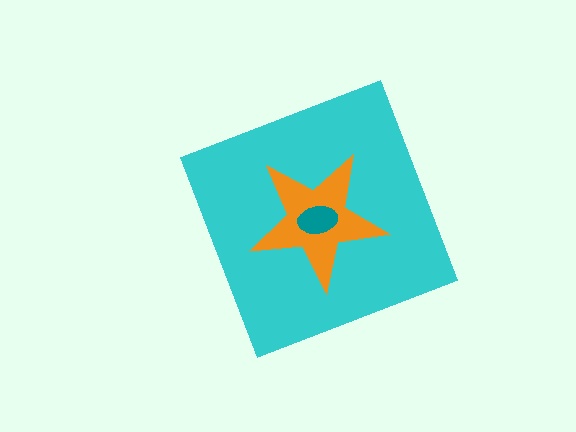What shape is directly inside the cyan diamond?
The orange star.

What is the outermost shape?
The cyan diamond.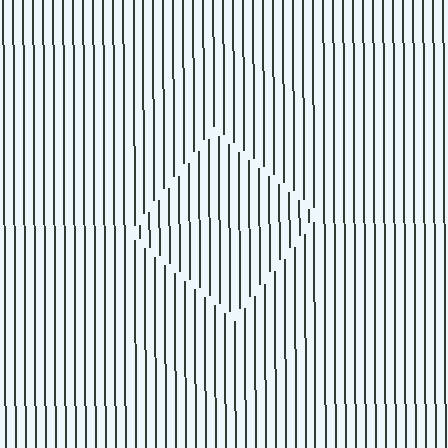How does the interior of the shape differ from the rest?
The interior of the shape contains the same grating, shifted by half a period — the contour is defined by the phase discontinuity where line-ends from the inner and outer gratings abut.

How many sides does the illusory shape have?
4 sides — the line-ends trace a square.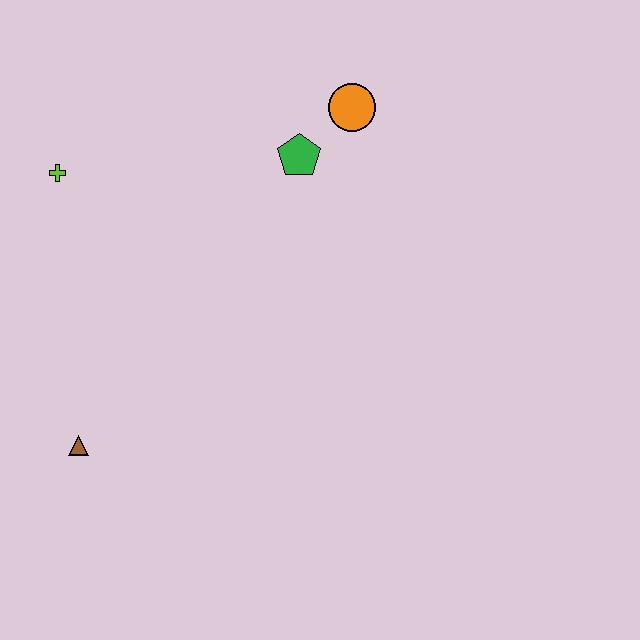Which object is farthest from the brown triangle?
The orange circle is farthest from the brown triangle.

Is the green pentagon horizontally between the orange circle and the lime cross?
Yes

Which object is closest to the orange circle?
The green pentagon is closest to the orange circle.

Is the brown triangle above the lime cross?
No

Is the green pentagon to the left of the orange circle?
Yes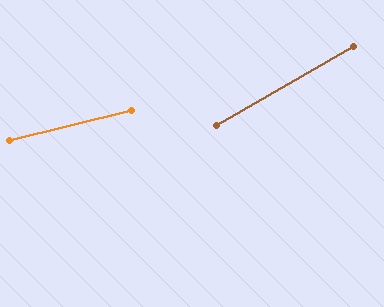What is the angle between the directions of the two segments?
Approximately 16 degrees.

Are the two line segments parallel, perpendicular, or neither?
Neither parallel nor perpendicular — they differ by about 16°.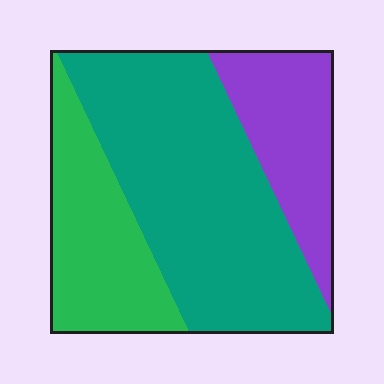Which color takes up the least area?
Purple, at roughly 20%.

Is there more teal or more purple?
Teal.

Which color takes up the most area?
Teal, at roughly 55%.